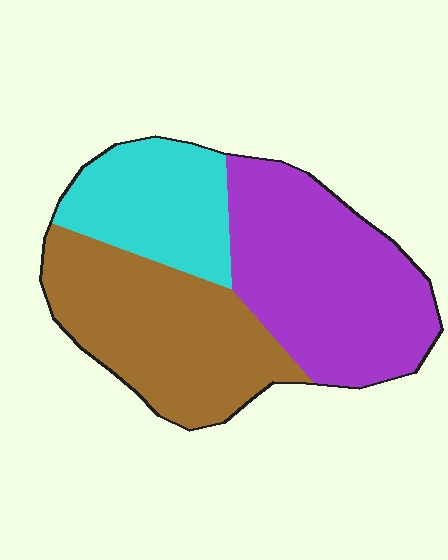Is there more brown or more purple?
Purple.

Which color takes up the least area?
Cyan, at roughly 25%.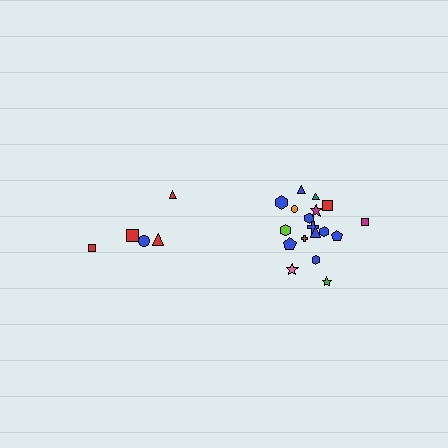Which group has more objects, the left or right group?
The right group.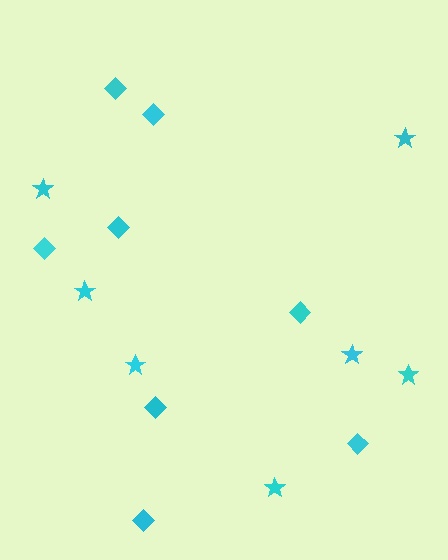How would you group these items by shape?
There are 2 groups: one group of diamonds (8) and one group of stars (7).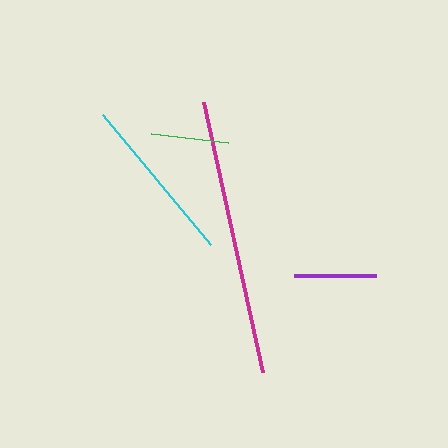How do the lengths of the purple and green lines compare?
The purple and green lines are approximately the same length.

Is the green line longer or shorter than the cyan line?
The cyan line is longer than the green line.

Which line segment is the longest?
The magenta line is the longest at approximately 276 pixels.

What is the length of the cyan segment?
The cyan segment is approximately 168 pixels long.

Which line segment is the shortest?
The green line is the shortest at approximately 77 pixels.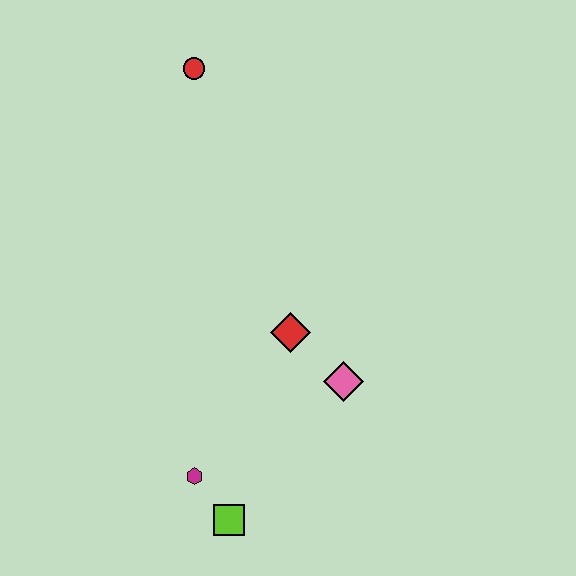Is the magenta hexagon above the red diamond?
No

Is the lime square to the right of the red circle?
Yes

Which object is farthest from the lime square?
The red circle is farthest from the lime square.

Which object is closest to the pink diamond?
The red diamond is closest to the pink diamond.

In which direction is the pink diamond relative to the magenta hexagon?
The pink diamond is to the right of the magenta hexagon.